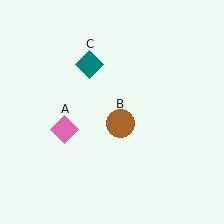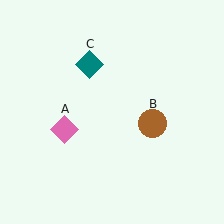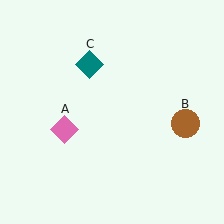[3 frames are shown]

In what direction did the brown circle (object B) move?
The brown circle (object B) moved right.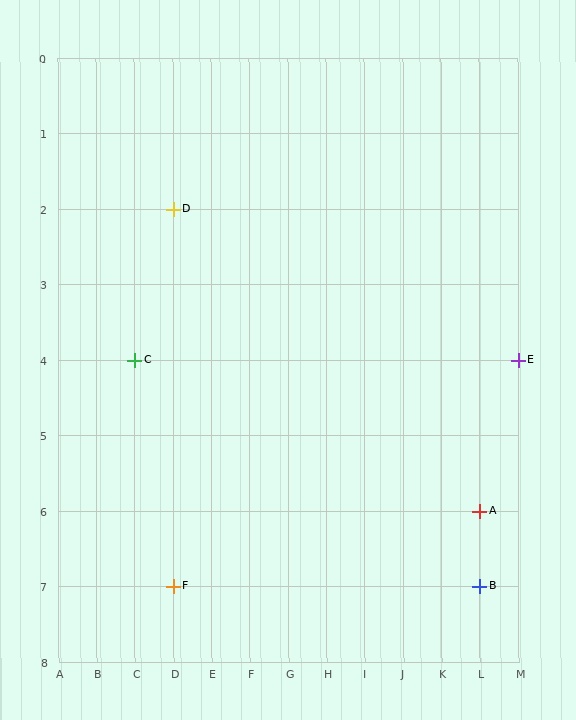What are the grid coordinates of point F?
Point F is at grid coordinates (D, 7).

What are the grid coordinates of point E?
Point E is at grid coordinates (M, 4).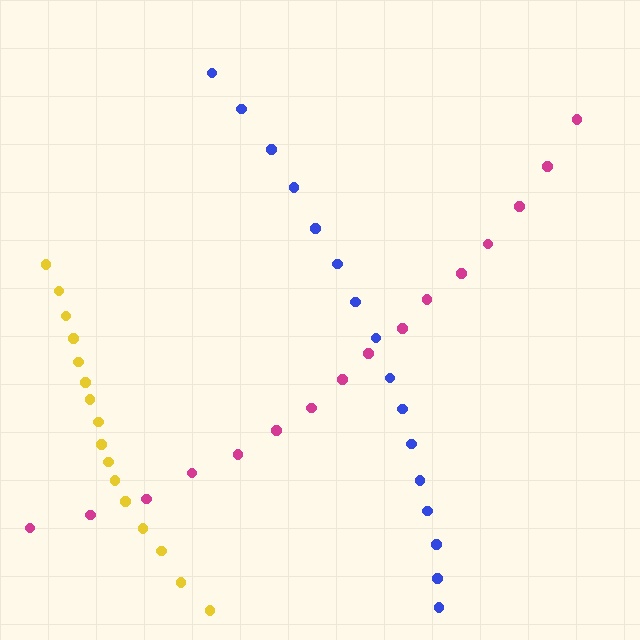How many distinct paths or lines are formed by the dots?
There are 3 distinct paths.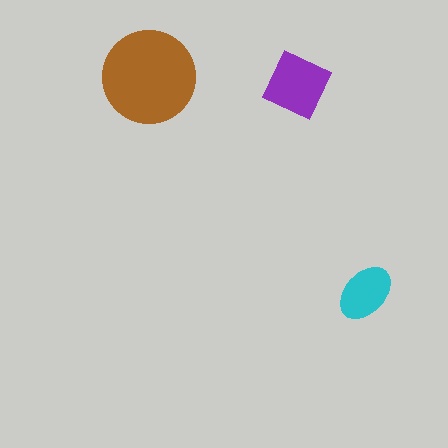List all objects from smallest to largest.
The cyan ellipse, the purple diamond, the brown circle.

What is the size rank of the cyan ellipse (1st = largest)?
3rd.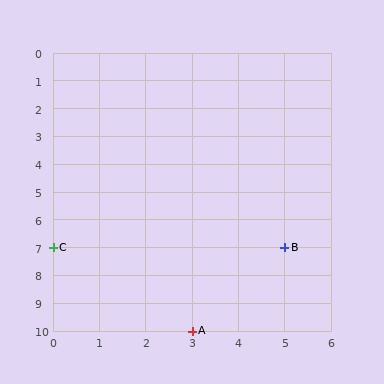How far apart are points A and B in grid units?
Points A and B are 2 columns and 3 rows apart (about 3.6 grid units diagonally).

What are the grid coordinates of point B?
Point B is at grid coordinates (5, 7).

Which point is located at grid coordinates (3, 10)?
Point A is at (3, 10).